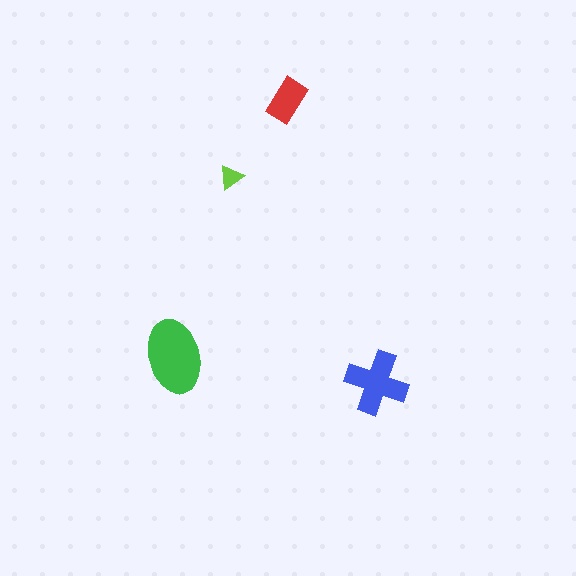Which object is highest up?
The red rectangle is topmost.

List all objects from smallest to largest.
The lime triangle, the red rectangle, the blue cross, the green ellipse.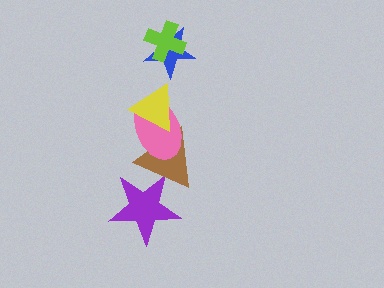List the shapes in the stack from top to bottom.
From top to bottom: the lime cross, the blue star, the yellow triangle, the pink ellipse, the brown triangle, the purple star.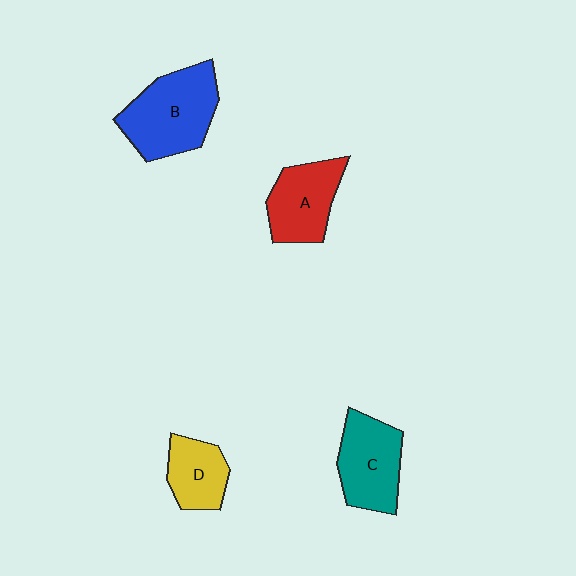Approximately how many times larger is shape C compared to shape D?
Approximately 1.4 times.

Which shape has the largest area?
Shape B (blue).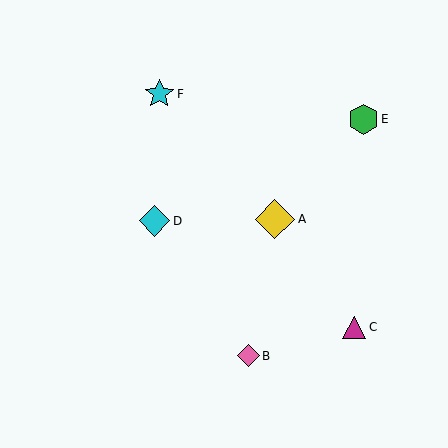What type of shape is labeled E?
Shape E is a green hexagon.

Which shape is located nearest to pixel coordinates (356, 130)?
The green hexagon (labeled E) at (363, 119) is nearest to that location.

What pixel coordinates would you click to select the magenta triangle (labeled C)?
Click at (354, 327) to select the magenta triangle C.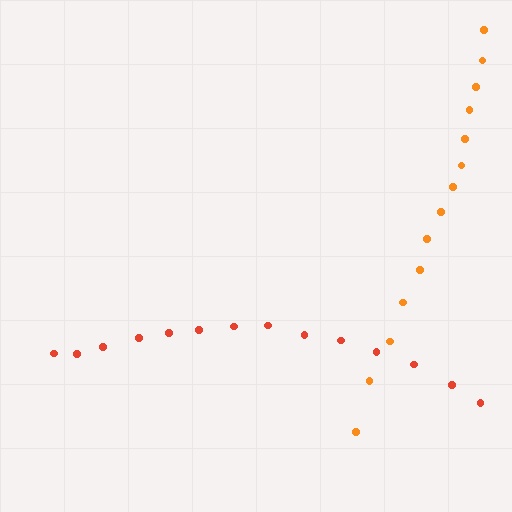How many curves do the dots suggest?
There are 2 distinct paths.